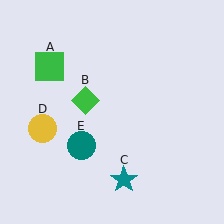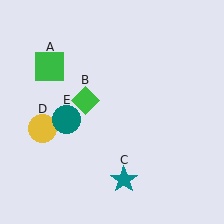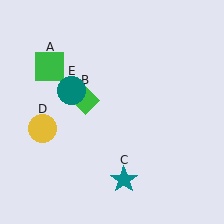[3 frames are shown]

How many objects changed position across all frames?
1 object changed position: teal circle (object E).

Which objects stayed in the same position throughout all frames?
Green square (object A) and green diamond (object B) and teal star (object C) and yellow circle (object D) remained stationary.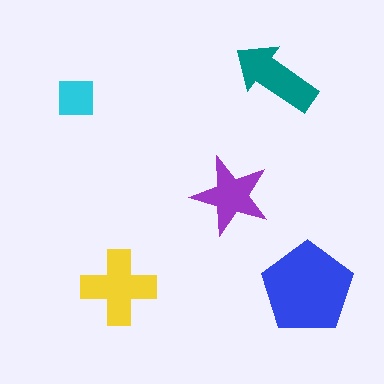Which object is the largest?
The blue pentagon.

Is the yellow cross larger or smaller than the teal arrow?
Larger.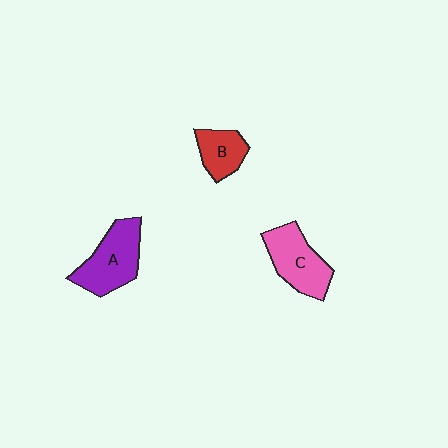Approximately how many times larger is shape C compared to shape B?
Approximately 1.6 times.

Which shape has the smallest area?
Shape B (red).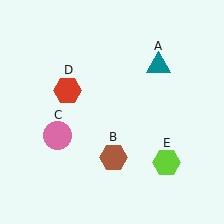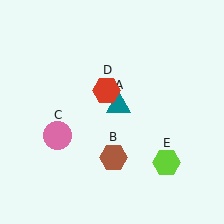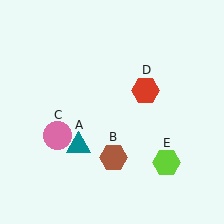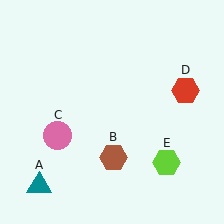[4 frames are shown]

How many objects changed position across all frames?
2 objects changed position: teal triangle (object A), red hexagon (object D).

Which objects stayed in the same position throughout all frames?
Brown hexagon (object B) and pink circle (object C) and lime hexagon (object E) remained stationary.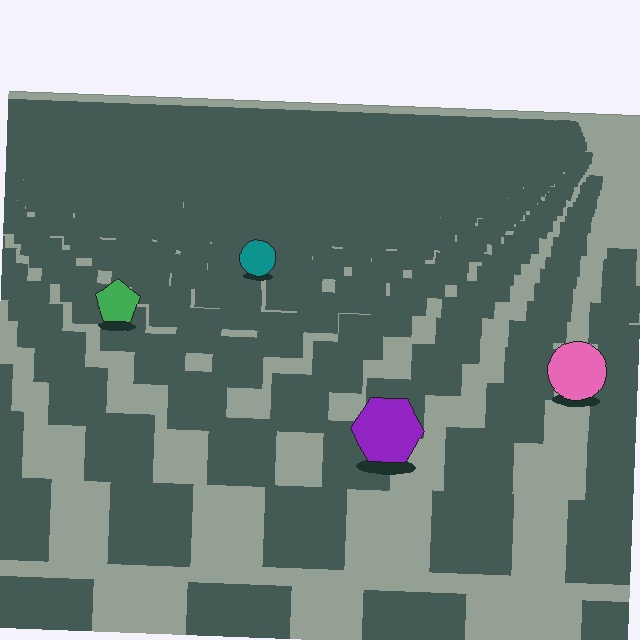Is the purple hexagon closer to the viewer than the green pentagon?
Yes. The purple hexagon is closer — you can tell from the texture gradient: the ground texture is coarser near it.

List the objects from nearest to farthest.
From nearest to farthest: the purple hexagon, the pink circle, the green pentagon, the teal circle.